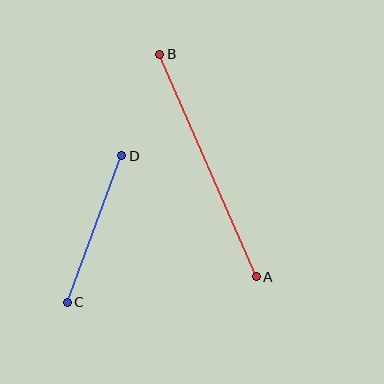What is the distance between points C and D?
The distance is approximately 157 pixels.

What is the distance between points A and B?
The distance is approximately 243 pixels.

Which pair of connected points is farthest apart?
Points A and B are farthest apart.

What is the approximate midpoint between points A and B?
The midpoint is at approximately (208, 165) pixels.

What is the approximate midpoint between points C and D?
The midpoint is at approximately (94, 229) pixels.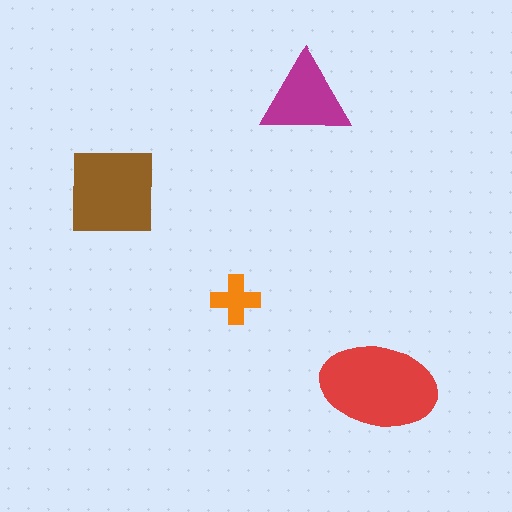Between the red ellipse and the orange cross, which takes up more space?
The red ellipse.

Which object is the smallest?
The orange cross.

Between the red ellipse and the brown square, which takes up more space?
The red ellipse.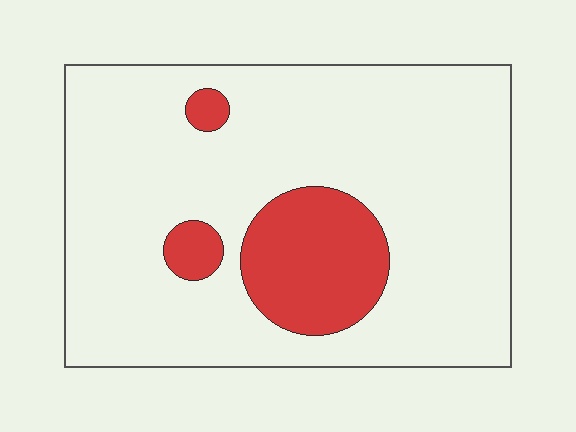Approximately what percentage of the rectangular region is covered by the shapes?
Approximately 15%.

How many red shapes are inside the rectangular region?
3.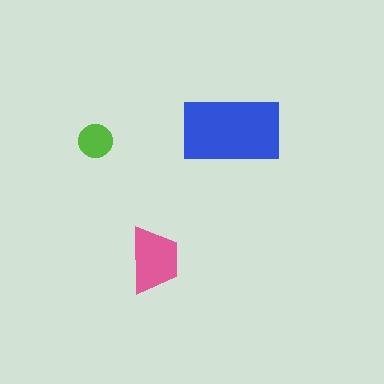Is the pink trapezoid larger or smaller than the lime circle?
Larger.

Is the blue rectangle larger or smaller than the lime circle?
Larger.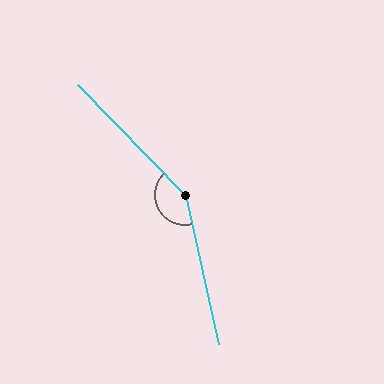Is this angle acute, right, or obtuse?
It is obtuse.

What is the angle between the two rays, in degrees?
Approximately 148 degrees.